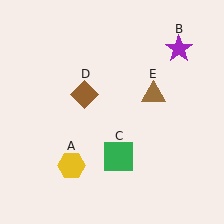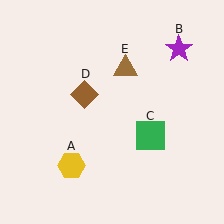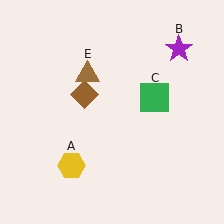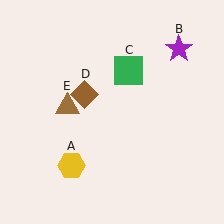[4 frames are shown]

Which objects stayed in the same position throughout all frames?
Yellow hexagon (object A) and purple star (object B) and brown diamond (object D) remained stationary.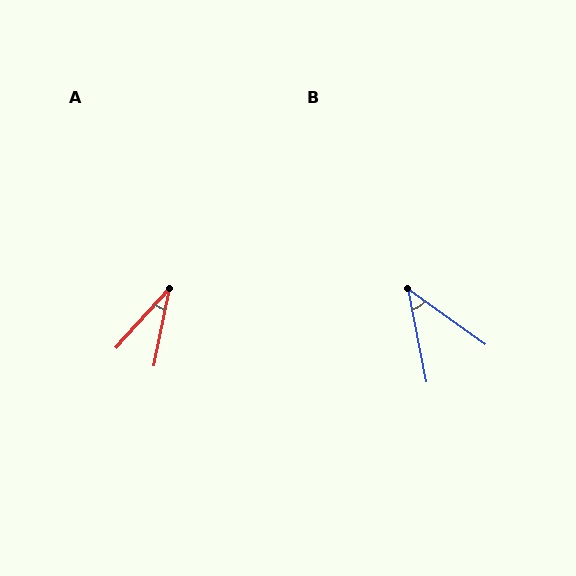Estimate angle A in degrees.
Approximately 31 degrees.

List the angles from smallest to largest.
A (31°), B (43°).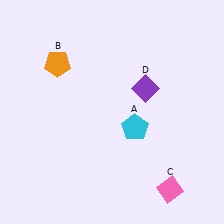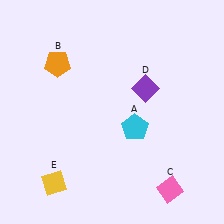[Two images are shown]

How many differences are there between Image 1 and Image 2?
There is 1 difference between the two images.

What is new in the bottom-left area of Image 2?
A yellow diamond (E) was added in the bottom-left area of Image 2.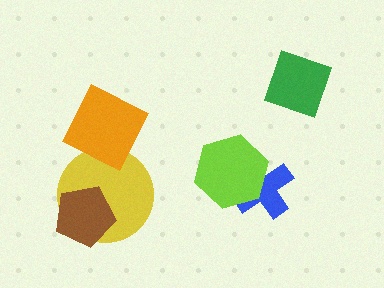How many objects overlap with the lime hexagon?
1 object overlaps with the lime hexagon.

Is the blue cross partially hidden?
Yes, it is partially covered by another shape.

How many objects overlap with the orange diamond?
1 object overlaps with the orange diamond.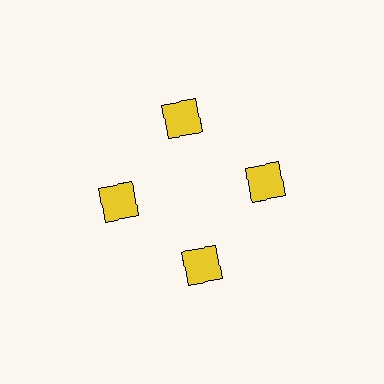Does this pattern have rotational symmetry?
Yes, this pattern has 4-fold rotational symmetry. It looks the same after rotating 90 degrees around the center.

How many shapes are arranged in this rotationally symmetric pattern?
There are 4 shapes, arranged in 4 groups of 1.